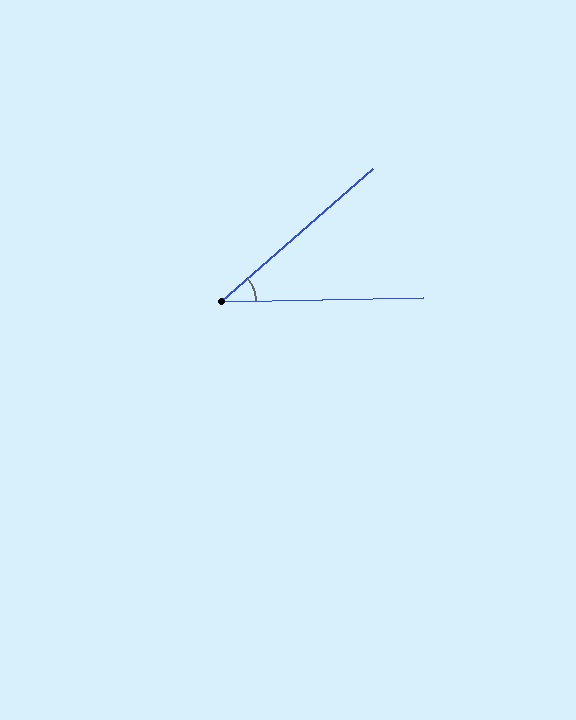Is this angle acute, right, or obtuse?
It is acute.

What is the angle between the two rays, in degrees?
Approximately 40 degrees.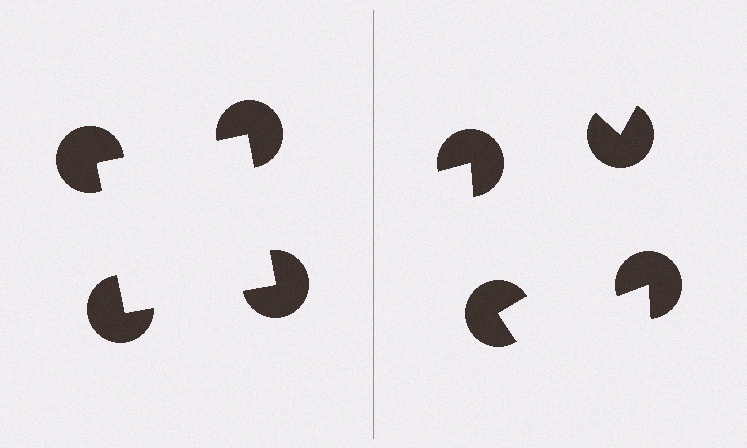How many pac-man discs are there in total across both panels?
8 — 4 on each side.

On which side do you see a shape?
An illusory square appears on the left side. On the right side the wedge cuts are rotated, so no coherent shape forms.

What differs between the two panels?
The pac-man discs are positioned identically on both sides; only the wedge orientations differ. On the left they align to a square; on the right they are misaligned.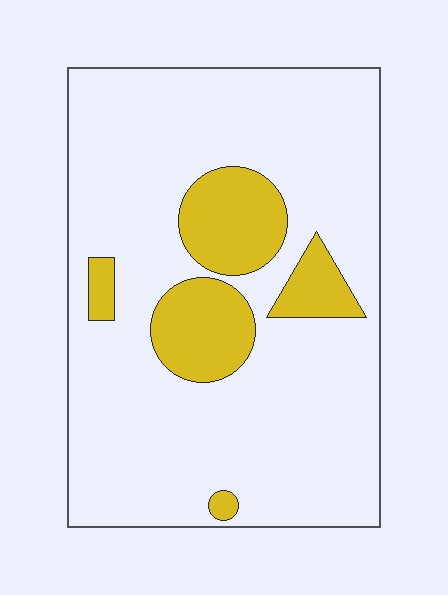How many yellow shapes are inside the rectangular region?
5.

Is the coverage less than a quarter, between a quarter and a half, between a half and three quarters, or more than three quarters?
Less than a quarter.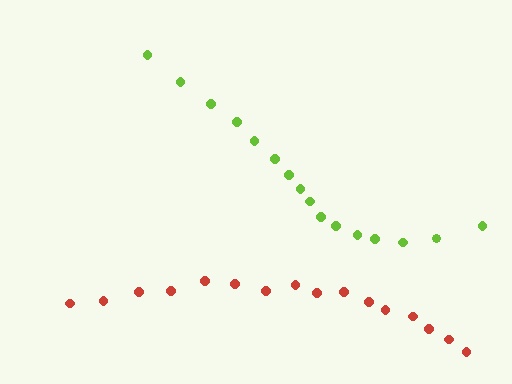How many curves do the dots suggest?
There are 2 distinct paths.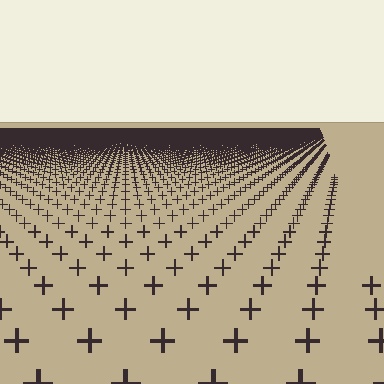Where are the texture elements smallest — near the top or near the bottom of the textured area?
Near the top.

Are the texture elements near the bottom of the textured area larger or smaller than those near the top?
Larger. Near the bottom, elements are closer to the viewer and appear at a bigger on-screen size.